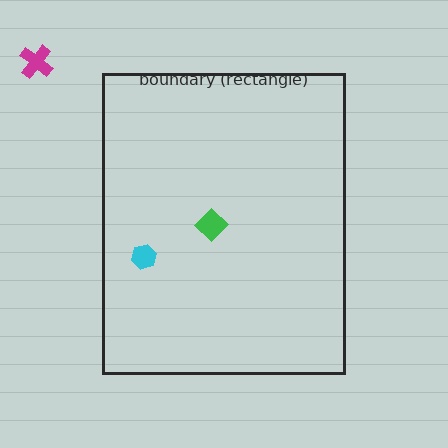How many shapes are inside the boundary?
2 inside, 1 outside.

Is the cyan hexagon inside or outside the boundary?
Inside.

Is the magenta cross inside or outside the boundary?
Outside.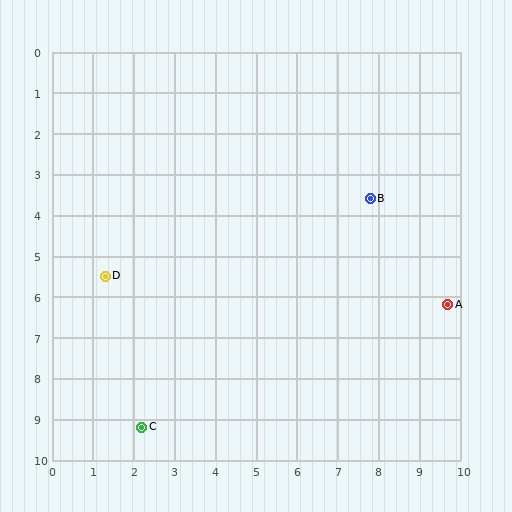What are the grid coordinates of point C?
Point C is at approximately (2.2, 9.2).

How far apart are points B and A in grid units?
Points B and A are about 3.2 grid units apart.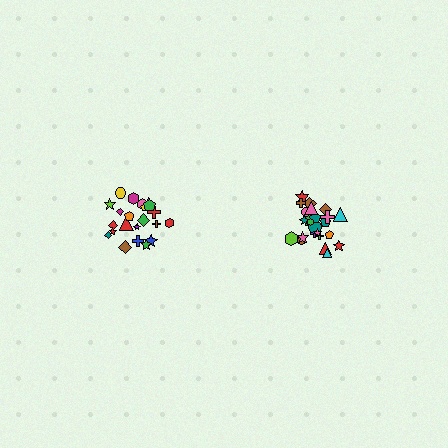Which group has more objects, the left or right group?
The right group.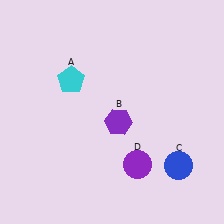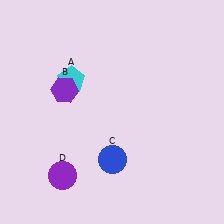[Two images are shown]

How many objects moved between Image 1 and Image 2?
3 objects moved between the two images.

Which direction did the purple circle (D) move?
The purple circle (D) moved left.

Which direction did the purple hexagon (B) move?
The purple hexagon (B) moved left.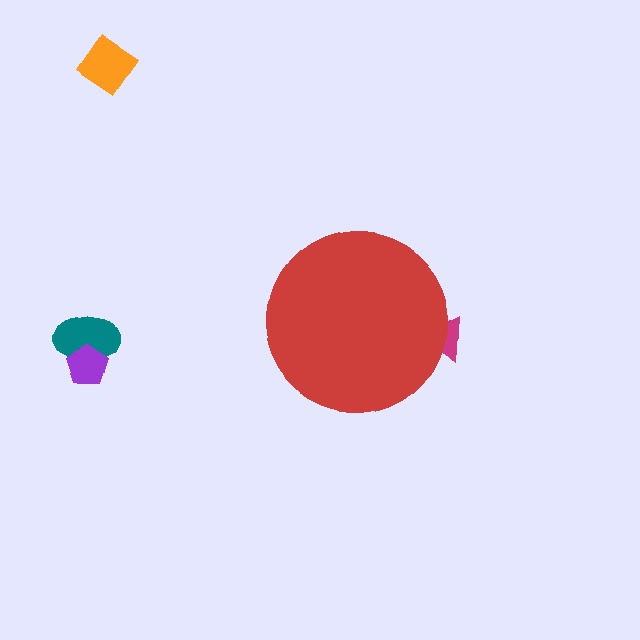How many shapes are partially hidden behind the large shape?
1 shape is partially hidden.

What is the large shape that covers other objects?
A red circle.